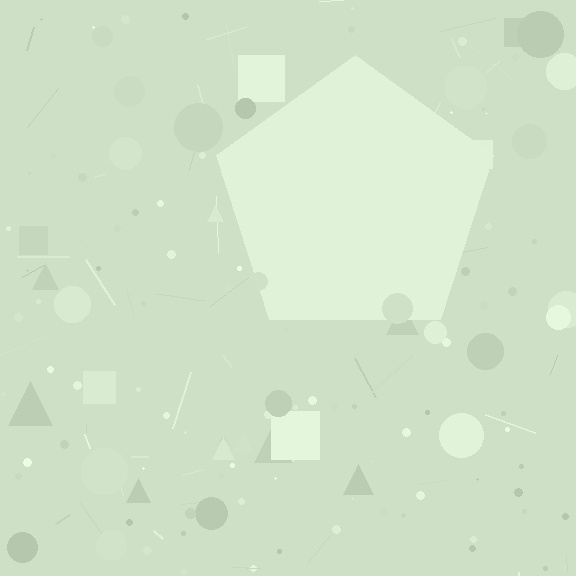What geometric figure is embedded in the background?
A pentagon is embedded in the background.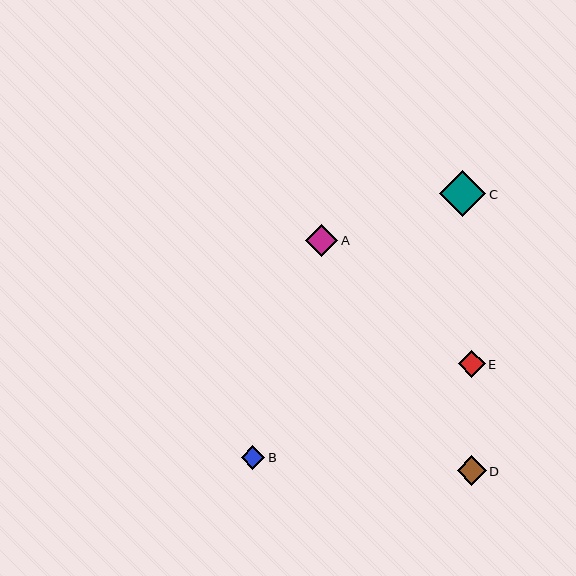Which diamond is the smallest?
Diamond B is the smallest with a size of approximately 24 pixels.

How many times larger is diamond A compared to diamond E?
Diamond A is approximately 1.2 times the size of diamond E.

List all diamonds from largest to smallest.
From largest to smallest: C, A, D, E, B.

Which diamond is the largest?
Diamond C is the largest with a size of approximately 46 pixels.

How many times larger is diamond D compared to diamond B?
Diamond D is approximately 1.2 times the size of diamond B.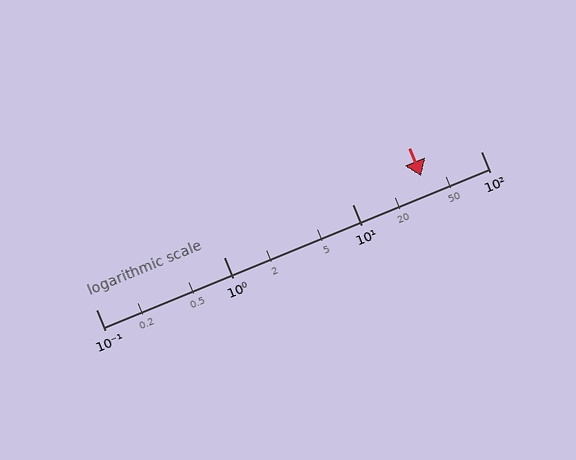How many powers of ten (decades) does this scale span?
The scale spans 3 decades, from 0.1 to 100.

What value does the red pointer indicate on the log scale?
The pointer indicates approximately 34.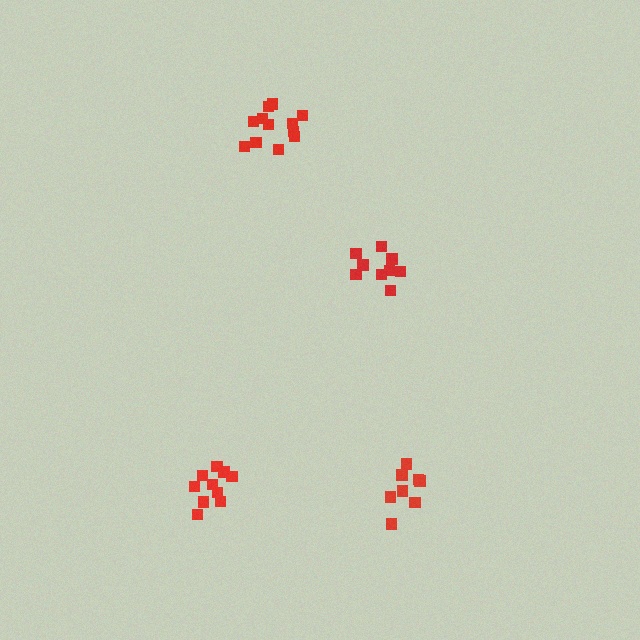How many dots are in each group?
Group 1: 8 dots, Group 2: 12 dots, Group 3: 9 dots, Group 4: 10 dots (39 total).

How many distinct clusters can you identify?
There are 4 distinct clusters.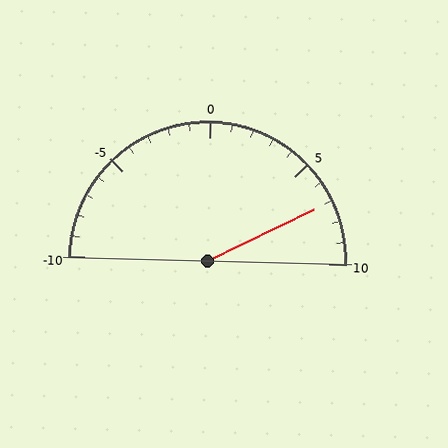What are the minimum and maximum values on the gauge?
The gauge ranges from -10 to 10.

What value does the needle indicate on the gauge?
The needle indicates approximately 7.